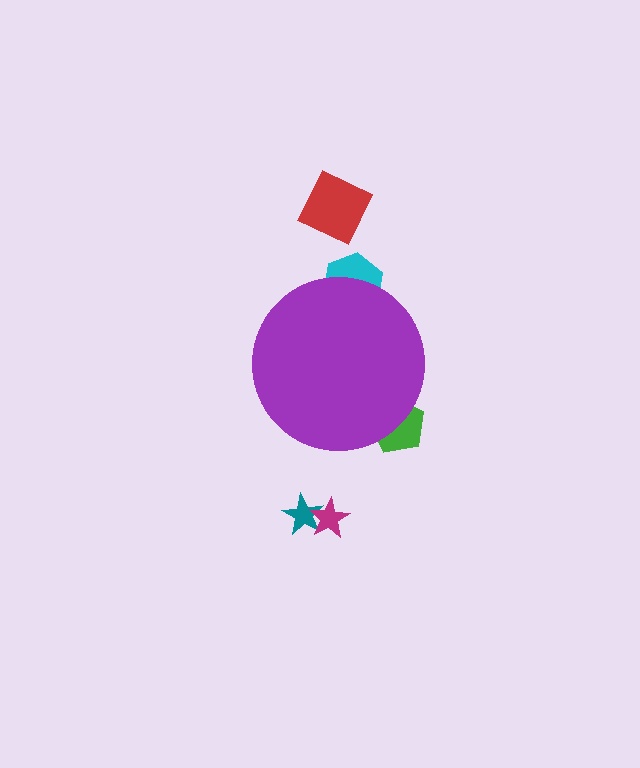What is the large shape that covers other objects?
A purple circle.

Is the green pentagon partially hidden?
Yes, the green pentagon is partially hidden behind the purple circle.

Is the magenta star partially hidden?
No, the magenta star is fully visible.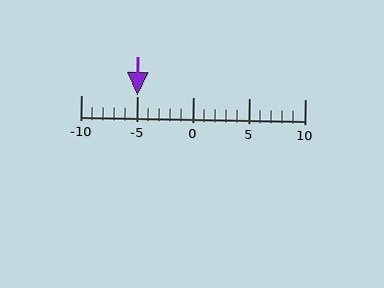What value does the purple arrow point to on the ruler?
The purple arrow points to approximately -5.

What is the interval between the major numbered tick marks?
The major tick marks are spaced 5 units apart.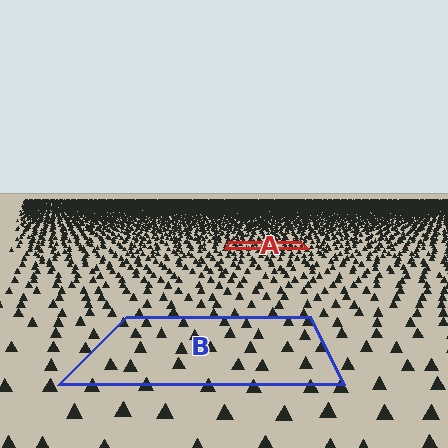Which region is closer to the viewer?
Region B is closer. The texture elements there are larger and more spread out.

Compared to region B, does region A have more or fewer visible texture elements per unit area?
Region A has more texture elements per unit area — they are packed more densely because it is farther away.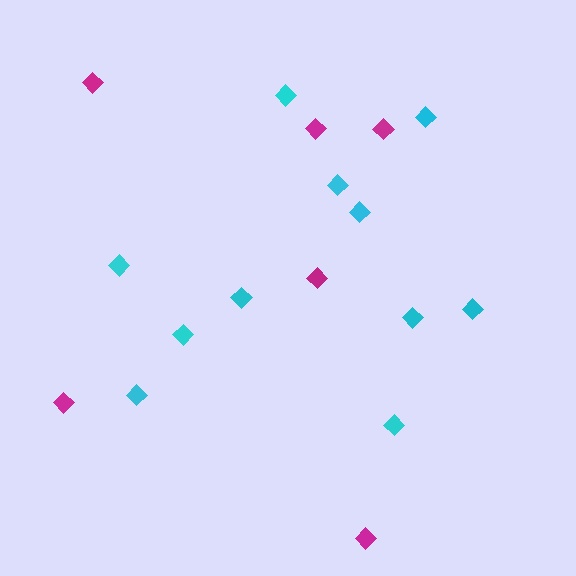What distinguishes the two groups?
There are 2 groups: one group of magenta diamonds (6) and one group of cyan diamonds (11).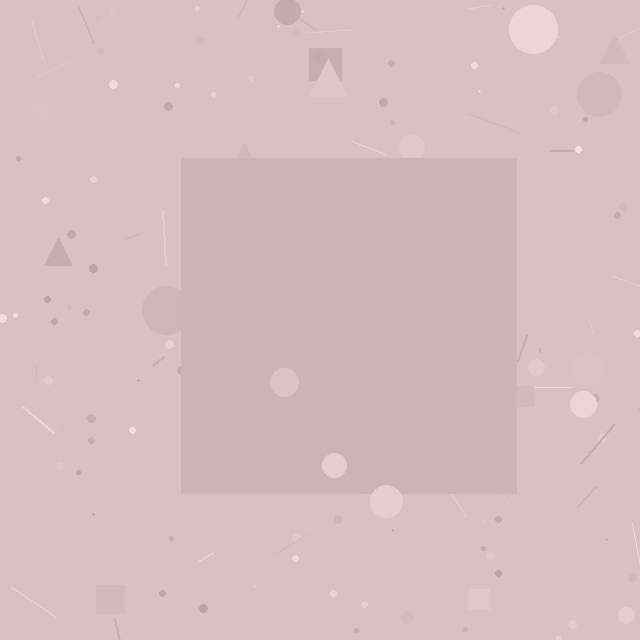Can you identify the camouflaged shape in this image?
The camouflaged shape is a square.